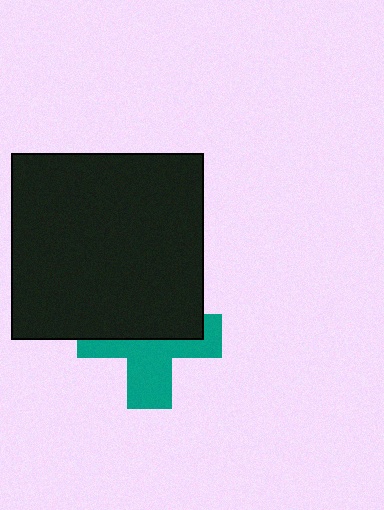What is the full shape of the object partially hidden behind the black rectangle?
The partially hidden object is a teal cross.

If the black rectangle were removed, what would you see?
You would see the complete teal cross.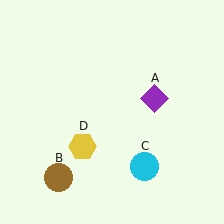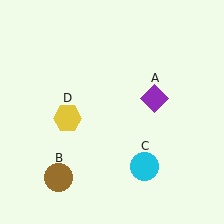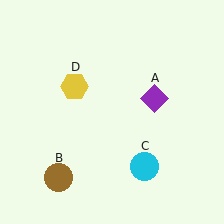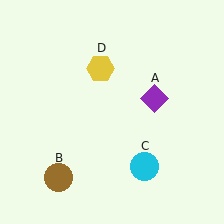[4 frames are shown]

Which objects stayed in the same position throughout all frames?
Purple diamond (object A) and brown circle (object B) and cyan circle (object C) remained stationary.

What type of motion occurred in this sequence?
The yellow hexagon (object D) rotated clockwise around the center of the scene.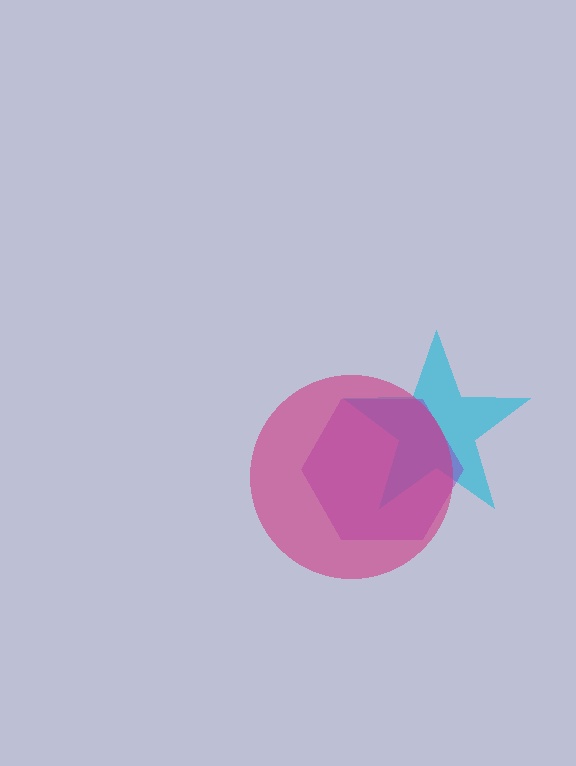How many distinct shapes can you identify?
There are 3 distinct shapes: a cyan star, a purple hexagon, a magenta circle.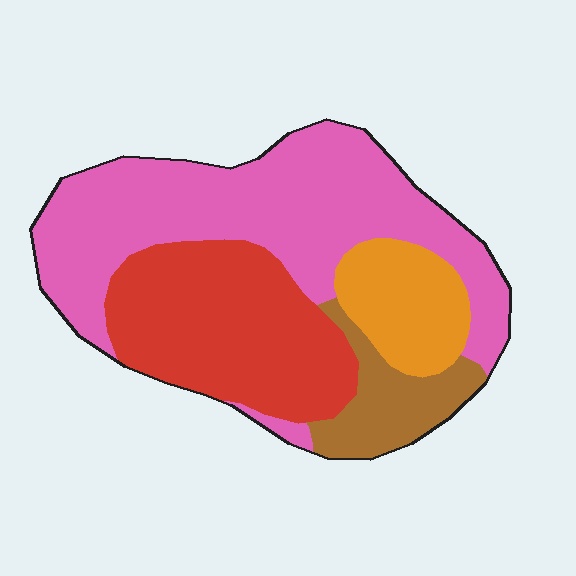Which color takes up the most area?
Pink, at roughly 45%.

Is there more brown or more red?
Red.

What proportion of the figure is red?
Red takes up between a quarter and a half of the figure.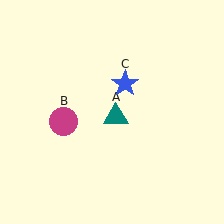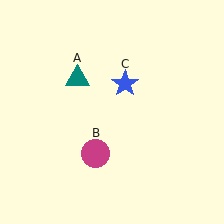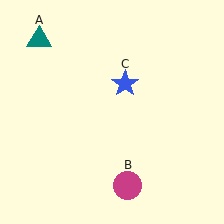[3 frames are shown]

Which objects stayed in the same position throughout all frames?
Blue star (object C) remained stationary.